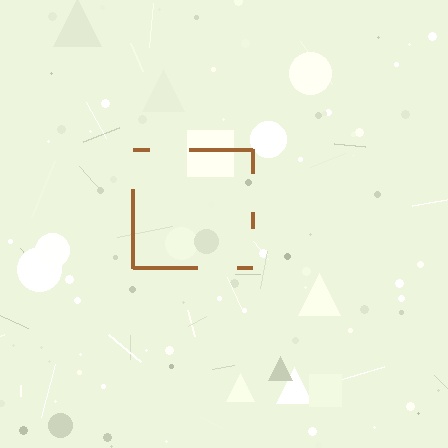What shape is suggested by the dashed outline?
The dashed outline suggests a square.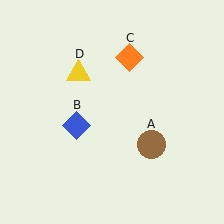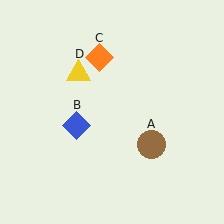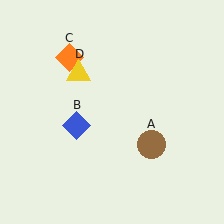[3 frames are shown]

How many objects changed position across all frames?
1 object changed position: orange diamond (object C).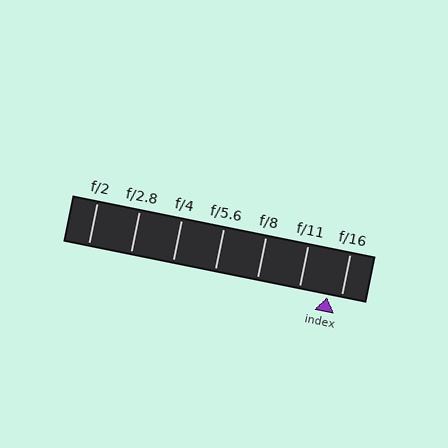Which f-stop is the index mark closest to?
The index mark is closest to f/16.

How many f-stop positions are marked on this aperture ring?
There are 7 f-stop positions marked.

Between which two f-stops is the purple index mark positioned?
The index mark is between f/11 and f/16.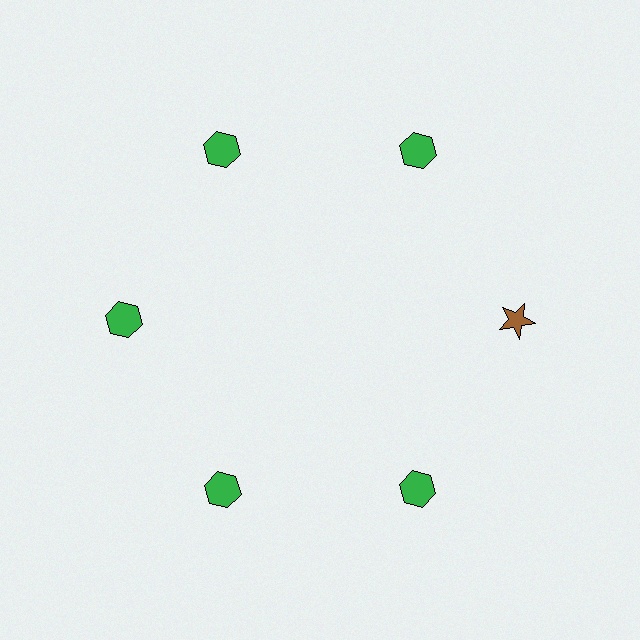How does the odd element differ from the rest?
It differs in both color (brown instead of green) and shape (star instead of hexagon).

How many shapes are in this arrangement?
There are 6 shapes arranged in a ring pattern.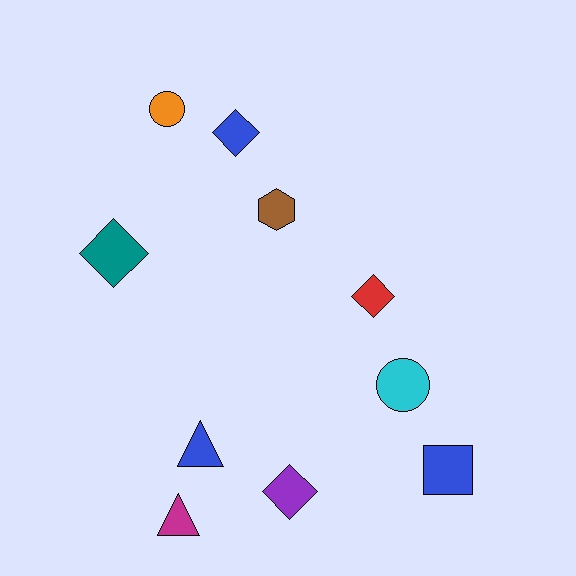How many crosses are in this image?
There are no crosses.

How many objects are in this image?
There are 10 objects.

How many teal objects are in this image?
There is 1 teal object.